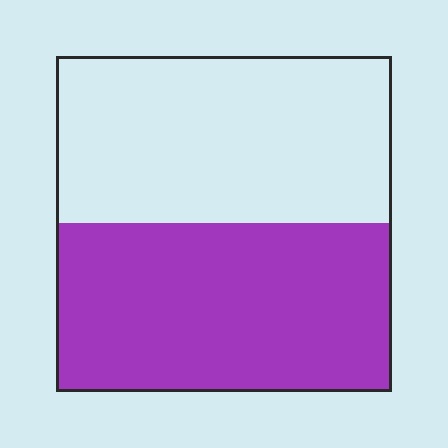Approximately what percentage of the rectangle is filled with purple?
Approximately 50%.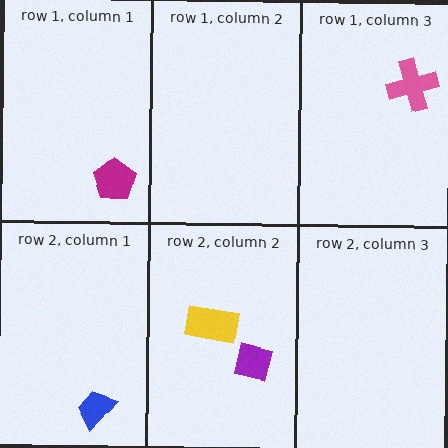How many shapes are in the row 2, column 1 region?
1.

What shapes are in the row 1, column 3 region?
The pink cross.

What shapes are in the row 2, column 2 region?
The yellow rectangle, the purple square.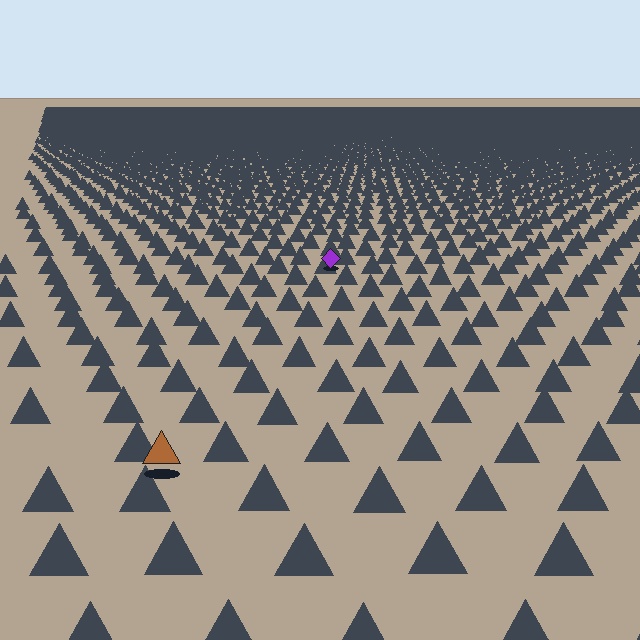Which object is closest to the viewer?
The brown triangle is closest. The texture marks near it are larger and more spread out.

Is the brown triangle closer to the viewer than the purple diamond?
Yes. The brown triangle is closer — you can tell from the texture gradient: the ground texture is coarser near it.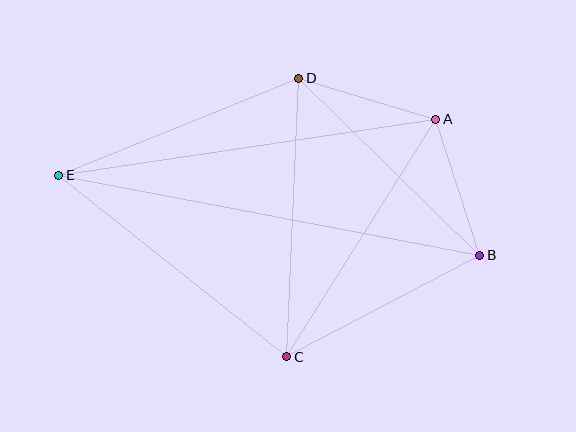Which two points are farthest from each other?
Points B and E are farthest from each other.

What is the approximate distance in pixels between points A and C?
The distance between A and C is approximately 280 pixels.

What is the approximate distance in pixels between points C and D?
The distance between C and D is approximately 279 pixels.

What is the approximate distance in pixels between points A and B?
The distance between A and B is approximately 143 pixels.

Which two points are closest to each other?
Points A and D are closest to each other.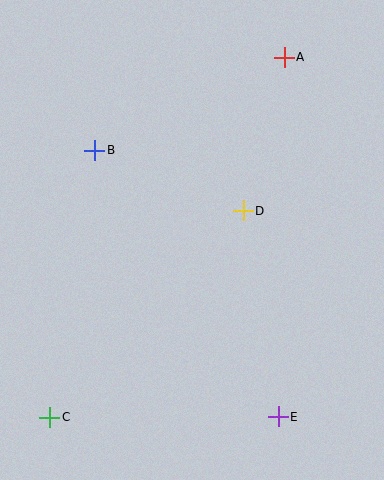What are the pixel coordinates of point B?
Point B is at (95, 150).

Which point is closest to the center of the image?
Point D at (243, 211) is closest to the center.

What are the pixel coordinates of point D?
Point D is at (243, 211).